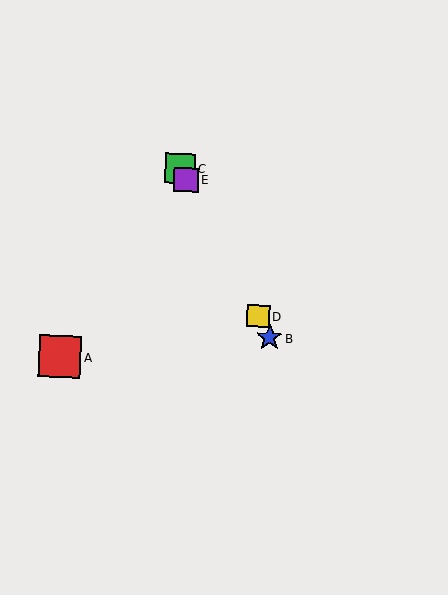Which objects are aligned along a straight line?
Objects B, C, D, E are aligned along a straight line.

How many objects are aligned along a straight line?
4 objects (B, C, D, E) are aligned along a straight line.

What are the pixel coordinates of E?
Object E is at (186, 180).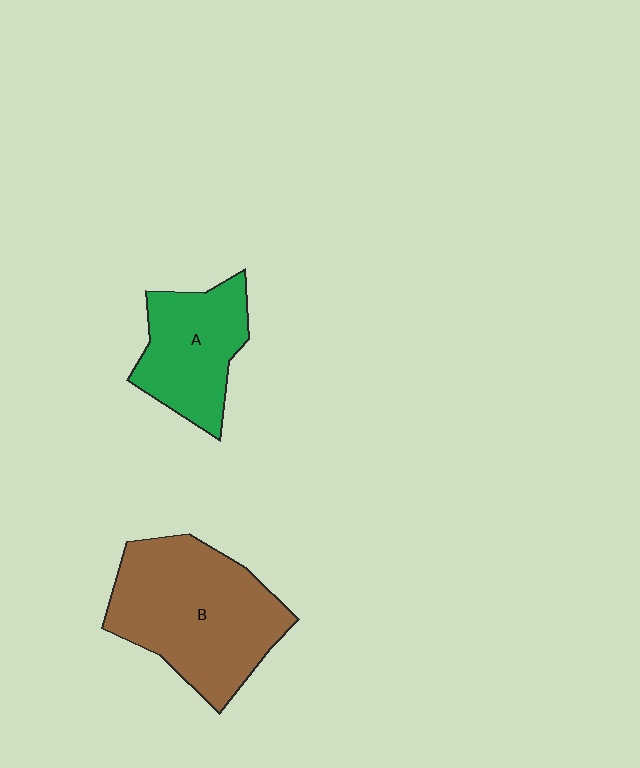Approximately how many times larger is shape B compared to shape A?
Approximately 1.6 times.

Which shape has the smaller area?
Shape A (green).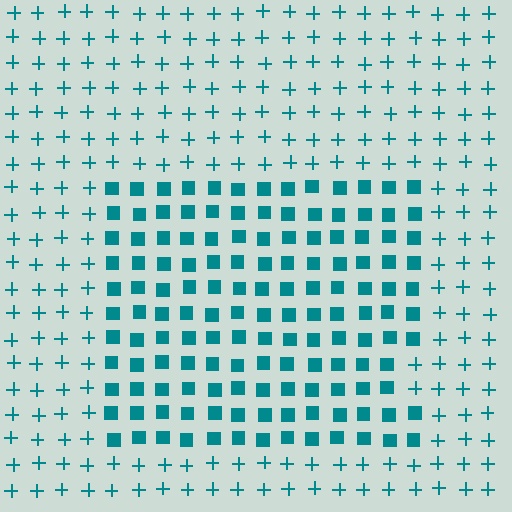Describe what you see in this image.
The image is filled with small teal elements arranged in a uniform grid. A rectangle-shaped region contains squares, while the surrounding area contains plus signs. The boundary is defined purely by the change in element shape.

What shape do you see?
I see a rectangle.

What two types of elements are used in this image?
The image uses squares inside the rectangle region and plus signs outside it.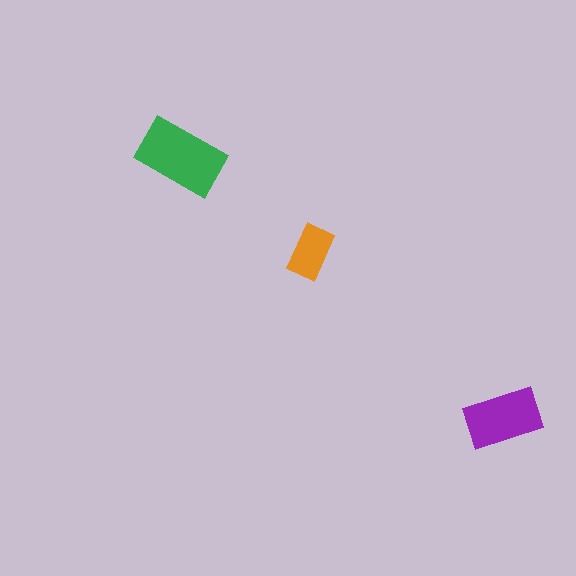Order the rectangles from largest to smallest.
the green one, the purple one, the orange one.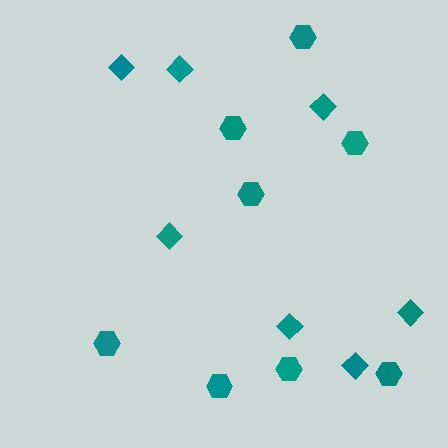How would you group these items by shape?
There are 2 groups: one group of diamonds (7) and one group of hexagons (8).